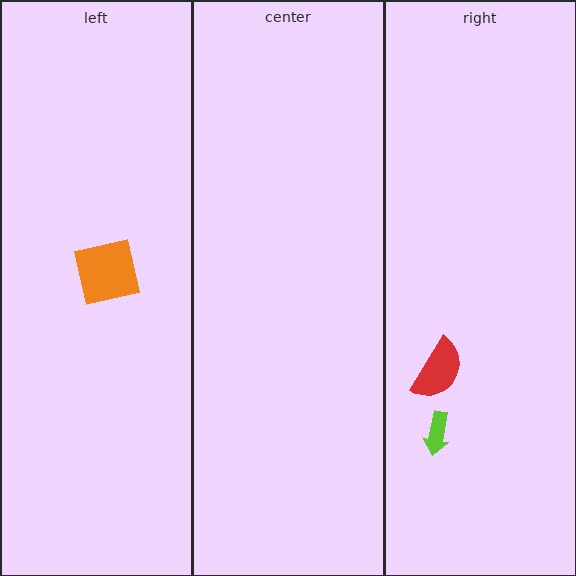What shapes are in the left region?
The orange square.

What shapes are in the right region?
The lime arrow, the red semicircle.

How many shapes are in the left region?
1.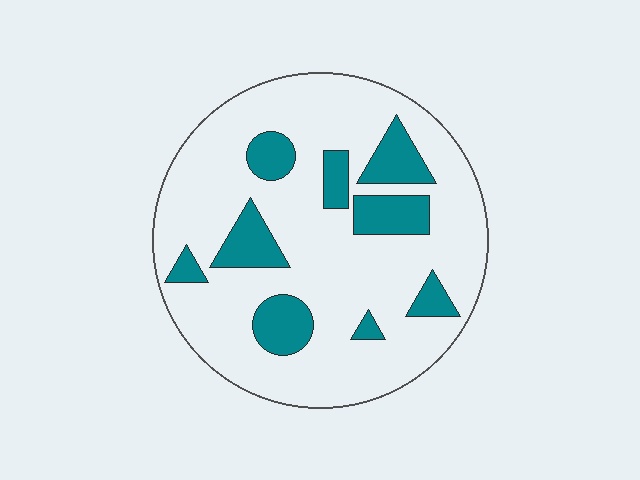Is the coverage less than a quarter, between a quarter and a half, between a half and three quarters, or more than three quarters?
Less than a quarter.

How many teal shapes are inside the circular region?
9.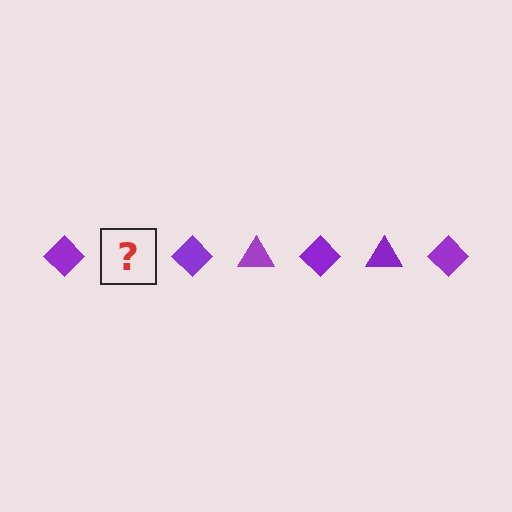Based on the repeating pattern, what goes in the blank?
The blank should be a purple triangle.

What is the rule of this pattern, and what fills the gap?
The rule is that the pattern cycles through diamond, triangle shapes in purple. The gap should be filled with a purple triangle.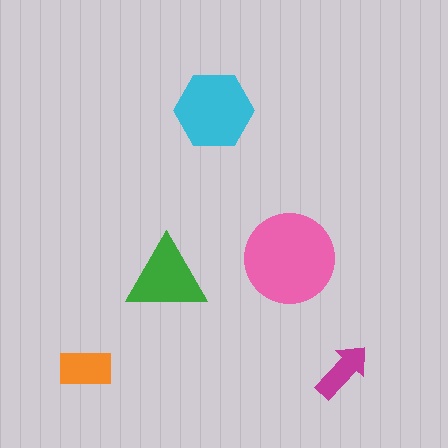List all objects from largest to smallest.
The pink circle, the cyan hexagon, the green triangle, the orange rectangle, the magenta arrow.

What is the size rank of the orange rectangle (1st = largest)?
4th.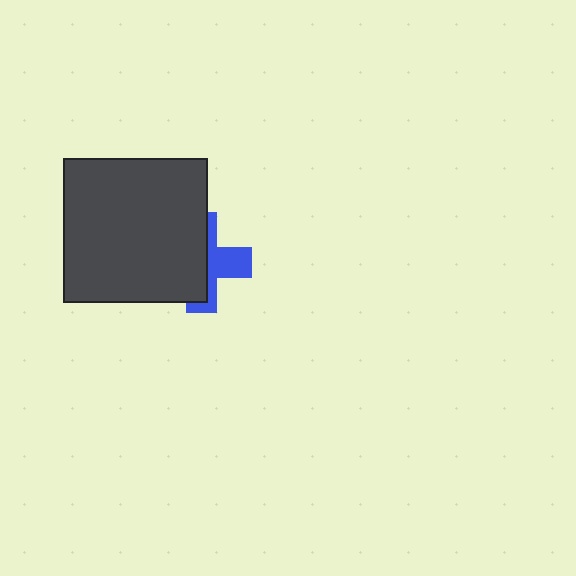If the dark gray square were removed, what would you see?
You would see the complete blue cross.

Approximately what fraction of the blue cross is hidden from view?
Roughly 58% of the blue cross is hidden behind the dark gray square.